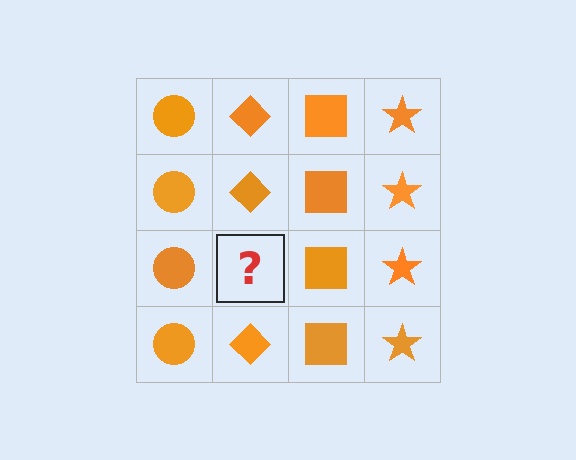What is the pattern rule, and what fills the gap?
The rule is that each column has a consistent shape. The gap should be filled with an orange diamond.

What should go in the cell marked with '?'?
The missing cell should contain an orange diamond.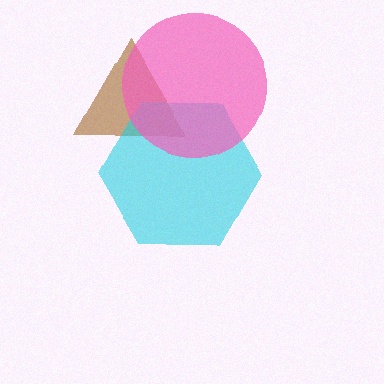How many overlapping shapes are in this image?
There are 3 overlapping shapes in the image.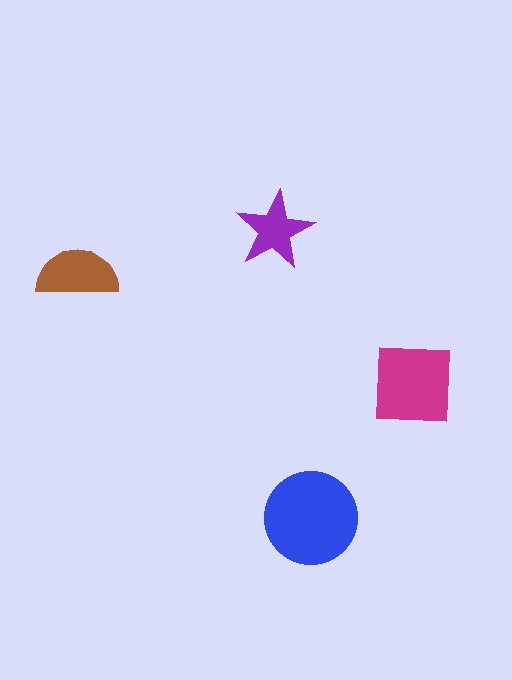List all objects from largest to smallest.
The blue circle, the magenta square, the brown semicircle, the purple star.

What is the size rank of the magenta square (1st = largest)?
2nd.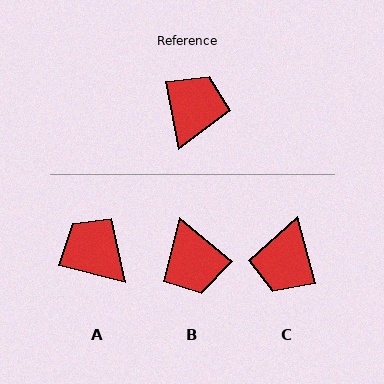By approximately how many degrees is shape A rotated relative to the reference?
Approximately 65 degrees counter-clockwise.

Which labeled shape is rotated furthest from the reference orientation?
C, about 175 degrees away.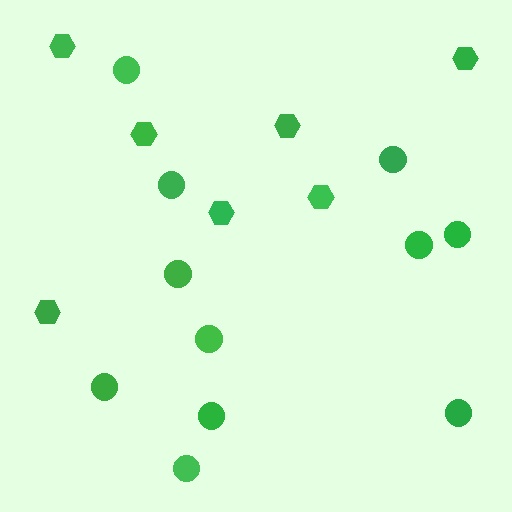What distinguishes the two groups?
There are 2 groups: one group of circles (11) and one group of hexagons (7).